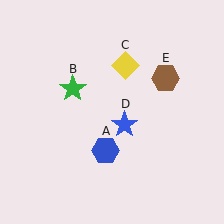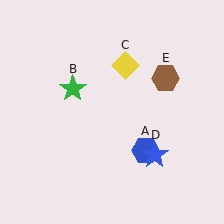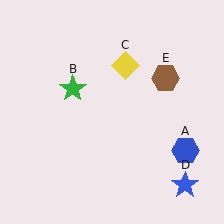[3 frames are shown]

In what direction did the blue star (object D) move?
The blue star (object D) moved down and to the right.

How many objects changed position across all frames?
2 objects changed position: blue hexagon (object A), blue star (object D).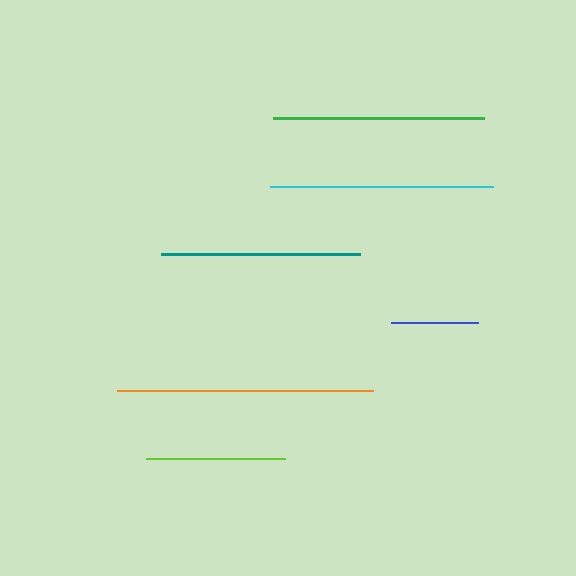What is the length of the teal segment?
The teal segment is approximately 199 pixels long.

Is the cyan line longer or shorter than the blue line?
The cyan line is longer than the blue line.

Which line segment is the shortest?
The blue line is the shortest at approximately 87 pixels.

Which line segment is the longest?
The orange line is the longest at approximately 256 pixels.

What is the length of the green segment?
The green segment is approximately 211 pixels long.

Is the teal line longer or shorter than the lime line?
The teal line is longer than the lime line.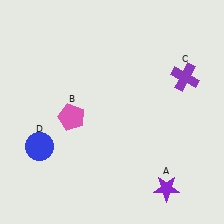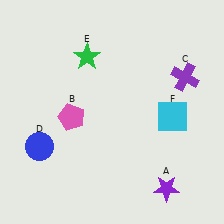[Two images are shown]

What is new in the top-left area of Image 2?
A green star (E) was added in the top-left area of Image 2.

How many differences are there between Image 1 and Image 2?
There are 2 differences between the two images.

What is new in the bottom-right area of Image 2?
A cyan square (F) was added in the bottom-right area of Image 2.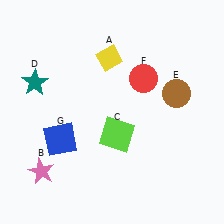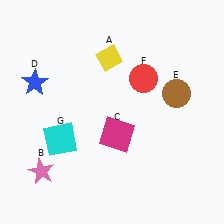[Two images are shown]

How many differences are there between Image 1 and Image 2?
There are 3 differences between the two images.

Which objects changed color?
C changed from lime to magenta. D changed from teal to blue. G changed from blue to cyan.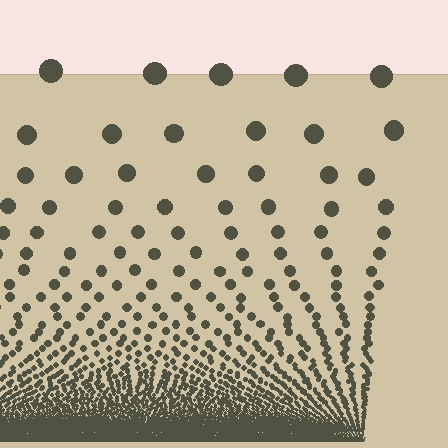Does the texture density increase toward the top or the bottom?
Density increases toward the bottom.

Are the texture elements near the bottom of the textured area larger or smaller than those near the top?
Smaller. The gradient is inverted — elements near the bottom are smaller and denser.